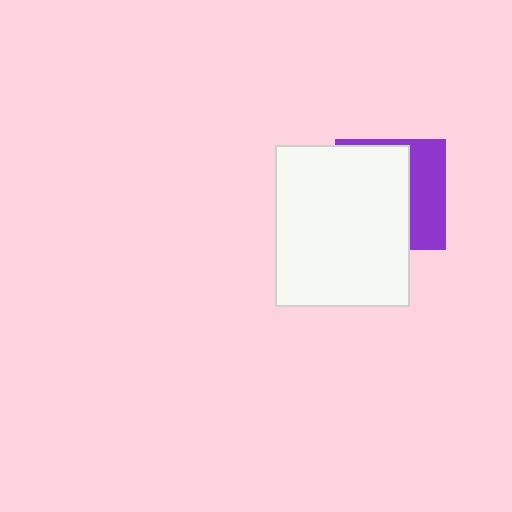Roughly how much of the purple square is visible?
A small part of it is visible (roughly 36%).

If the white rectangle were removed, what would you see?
You would see the complete purple square.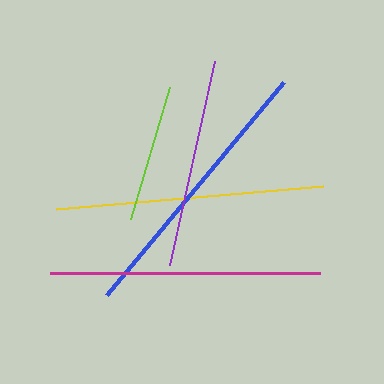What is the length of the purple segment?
The purple segment is approximately 209 pixels long.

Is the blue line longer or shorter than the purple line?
The blue line is longer than the purple line.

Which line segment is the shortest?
The lime line is the shortest at approximately 138 pixels.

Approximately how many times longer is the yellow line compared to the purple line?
The yellow line is approximately 1.3 times the length of the purple line.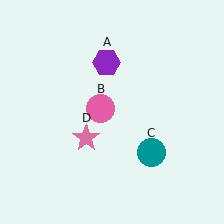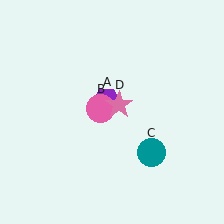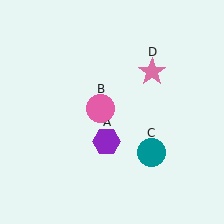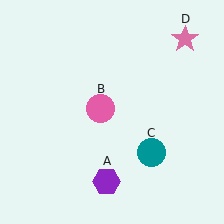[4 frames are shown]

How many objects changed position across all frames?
2 objects changed position: purple hexagon (object A), pink star (object D).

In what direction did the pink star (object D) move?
The pink star (object D) moved up and to the right.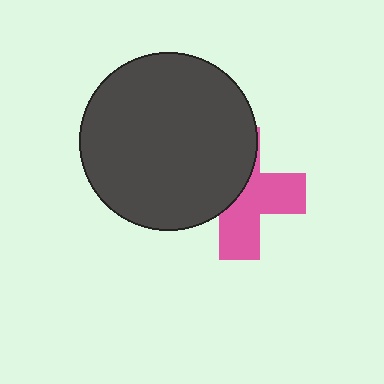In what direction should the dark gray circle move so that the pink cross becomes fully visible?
The dark gray circle should move left. That is the shortest direction to clear the overlap and leave the pink cross fully visible.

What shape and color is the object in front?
The object in front is a dark gray circle.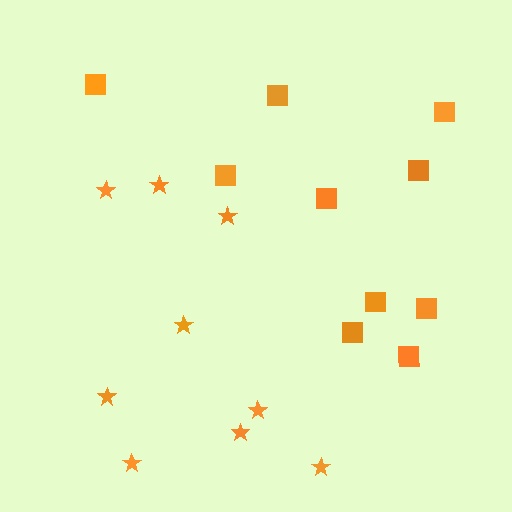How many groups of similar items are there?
There are 2 groups: one group of stars (9) and one group of squares (10).